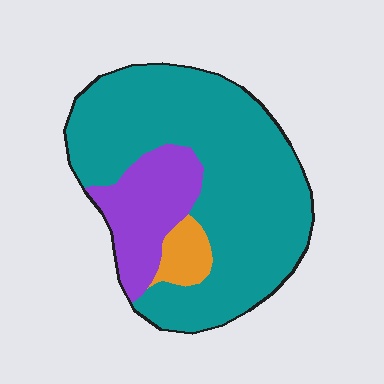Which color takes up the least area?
Orange, at roughly 5%.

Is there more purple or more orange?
Purple.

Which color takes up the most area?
Teal, at roughly 75%.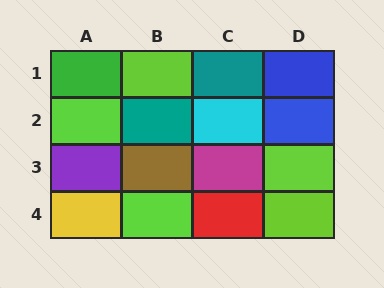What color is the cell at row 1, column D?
Blue.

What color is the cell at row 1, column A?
Green.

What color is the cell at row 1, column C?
Teal.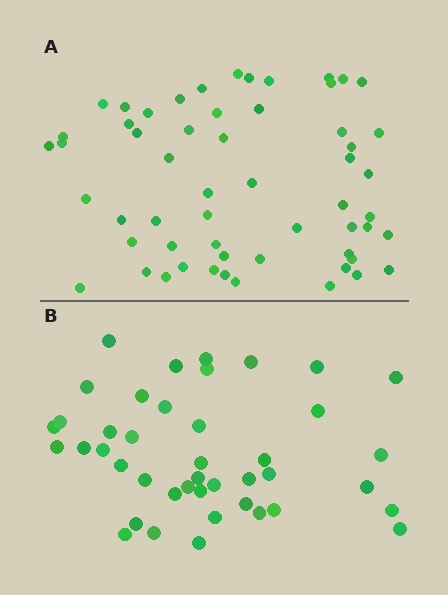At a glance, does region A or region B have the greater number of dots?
Region A (the top region) has more dots.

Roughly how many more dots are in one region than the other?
Region A has approximately 15 more dots than region B.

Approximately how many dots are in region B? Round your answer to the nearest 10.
About 40 dots. (The exact count is 42, which rounds to 40.)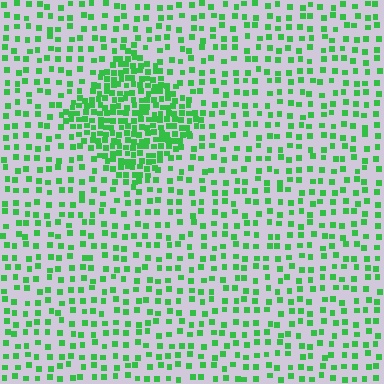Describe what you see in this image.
The image contains small green elements arranged at two different densities. A diamond-shaped region is visible where the elements are more densely packed than the surrounding area.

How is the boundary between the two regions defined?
The boundary is defined by a change in element density (approximately 2.5x ratio). All elements are the same color, size, and shape.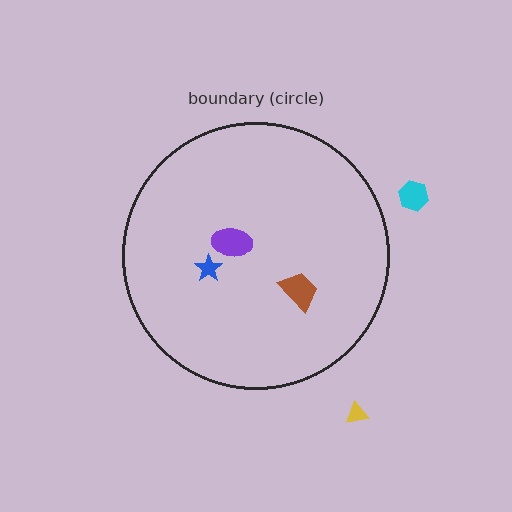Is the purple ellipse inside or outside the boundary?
Inside.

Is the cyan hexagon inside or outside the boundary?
Outside.